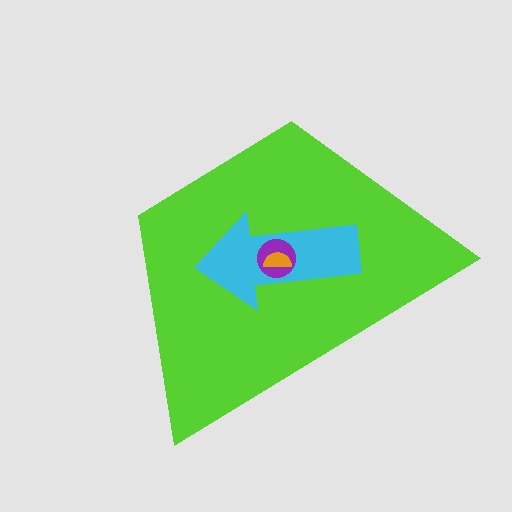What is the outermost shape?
The lime trapezoid.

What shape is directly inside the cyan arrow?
The purple circle.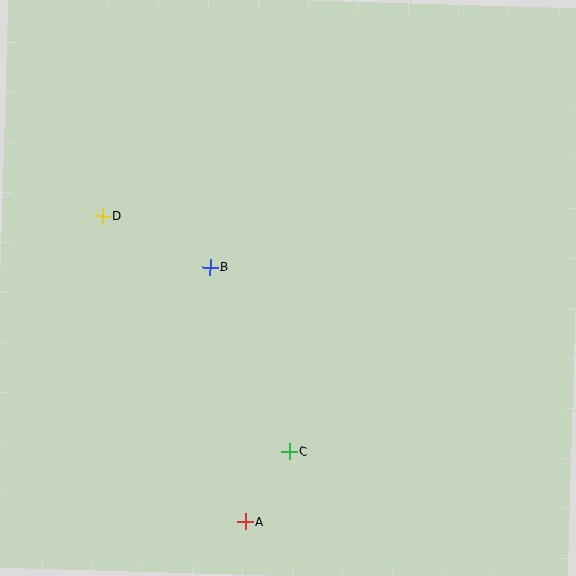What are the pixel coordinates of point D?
Point D is at (102, 216).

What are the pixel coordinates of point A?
Point A is at (246, 522).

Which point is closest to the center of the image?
Point B at (210, 267) is closest to the center.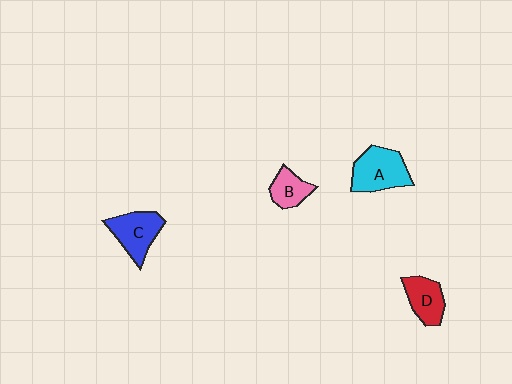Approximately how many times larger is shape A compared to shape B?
Approximately 1.8 times.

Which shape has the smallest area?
Shape B (pink).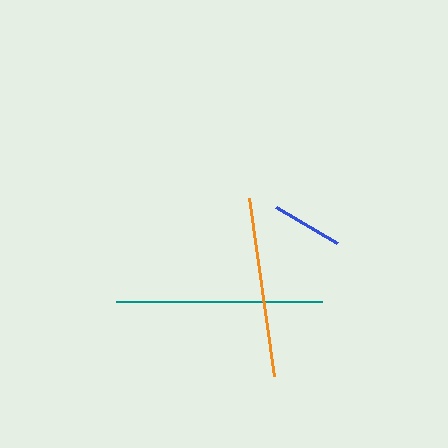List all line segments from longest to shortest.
From longest to shortest: teal, orange, blue.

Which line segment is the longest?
The teal line is the longest at approximately 206 pixels.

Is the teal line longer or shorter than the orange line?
The teal line is longer than the orange line.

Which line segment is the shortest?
The blue line is the shortest at approximately 71 pixels.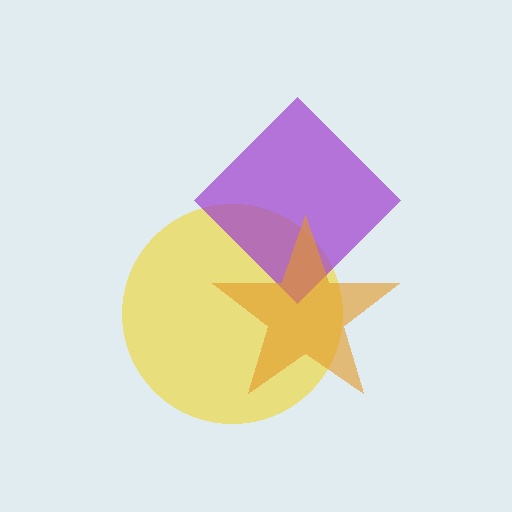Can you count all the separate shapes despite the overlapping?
Yes, there are 3 separate shapes.